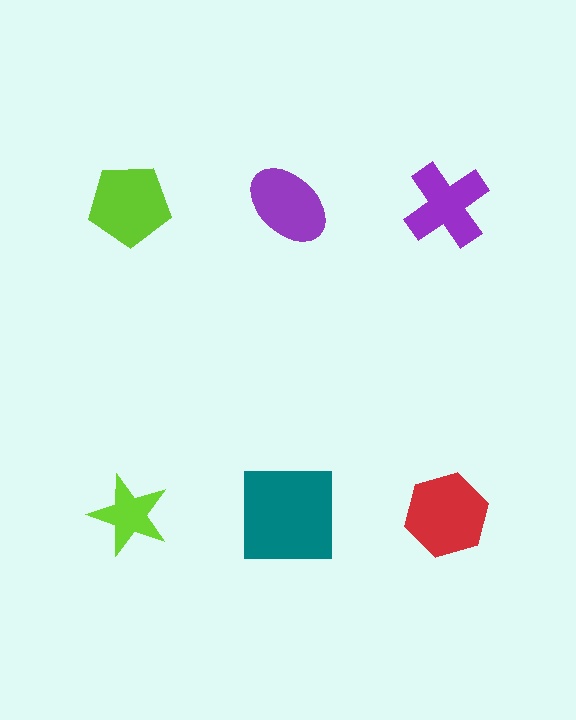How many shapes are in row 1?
3 shapes.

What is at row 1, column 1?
A lime pentagon.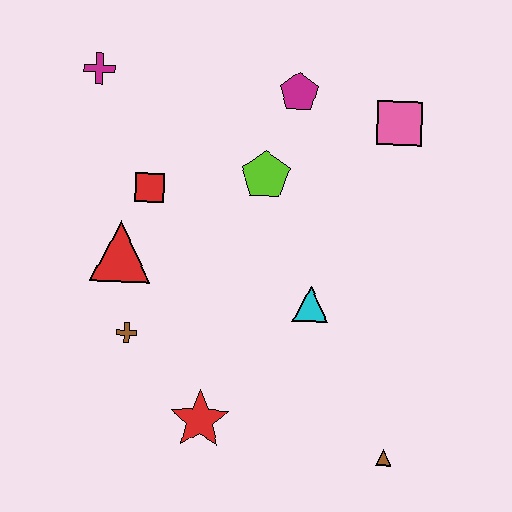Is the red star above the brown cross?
No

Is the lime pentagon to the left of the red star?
No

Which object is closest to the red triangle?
The red square is closest to the red triangle.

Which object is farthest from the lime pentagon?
The brown triangle is farthest from the lime pentagon.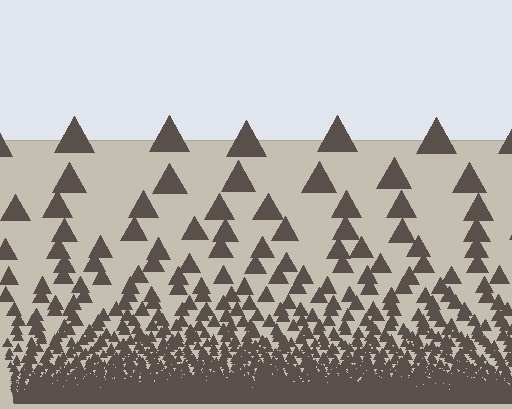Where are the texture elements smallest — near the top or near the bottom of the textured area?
Near the bottom.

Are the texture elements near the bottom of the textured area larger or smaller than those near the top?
Smaller. The gradient is inverted — elements near the bottom are smaller and denser.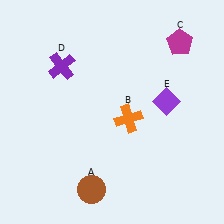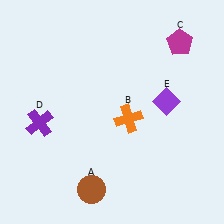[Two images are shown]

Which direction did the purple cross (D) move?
The purple cross (D) moved down.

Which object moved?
The purple cross (D) moved down.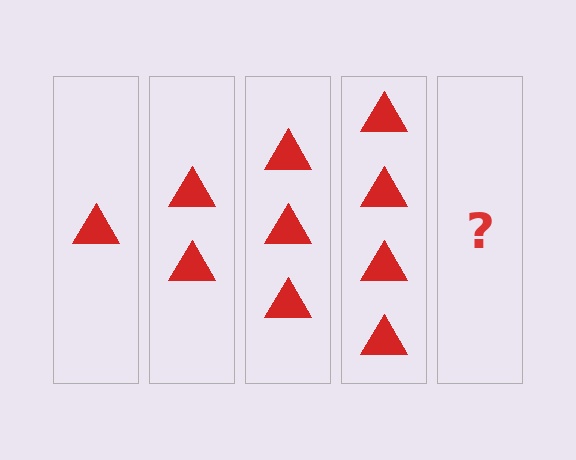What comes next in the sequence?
The next element should be 5 triangles.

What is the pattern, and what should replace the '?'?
The pattern is that each step adds one more triangle. The '?' should be 5 triangles.